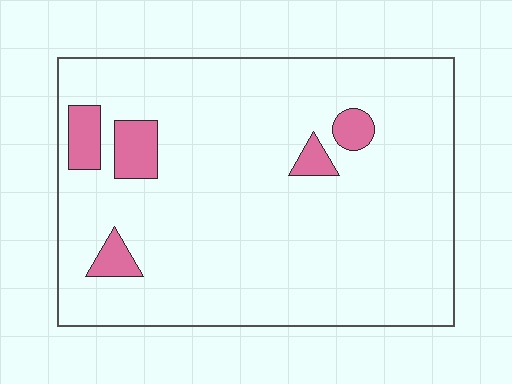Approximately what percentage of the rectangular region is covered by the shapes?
Approximately 10%.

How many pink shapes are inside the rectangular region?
5.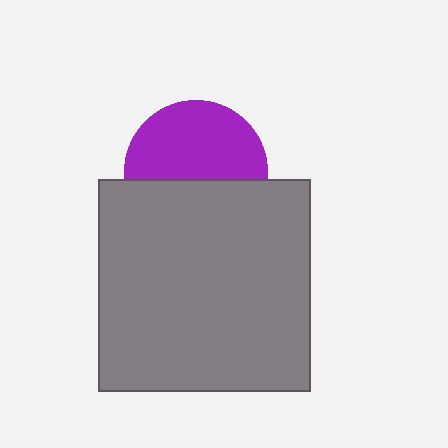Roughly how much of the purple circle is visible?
About half of it is visible (roughly 57%).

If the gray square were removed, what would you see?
You would see the complete purple circle.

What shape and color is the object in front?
The object in front is a gray square.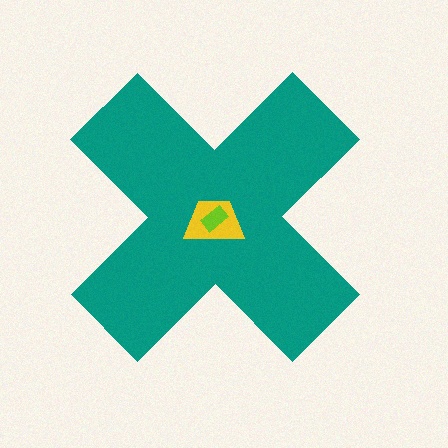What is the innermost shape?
The lime rectangle.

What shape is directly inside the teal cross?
The yellow trapezoid.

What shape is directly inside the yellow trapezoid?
The lime rectangle.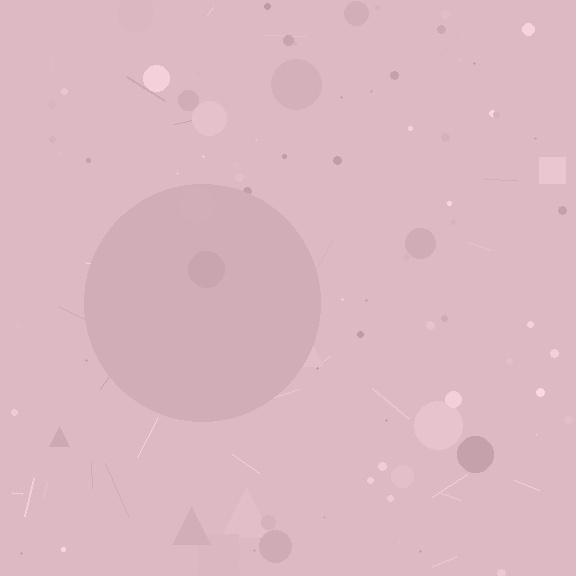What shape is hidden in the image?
A circle is hidden in the image.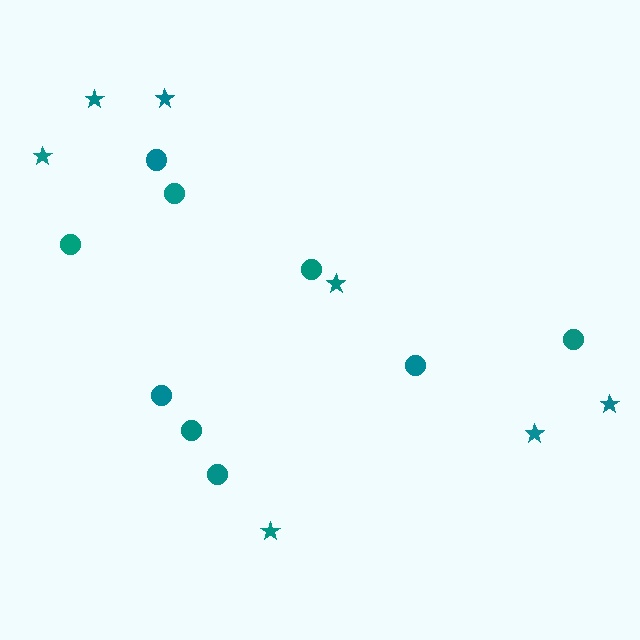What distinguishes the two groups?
There are 2 groups: one group of circles (9) and one group of stars (7).